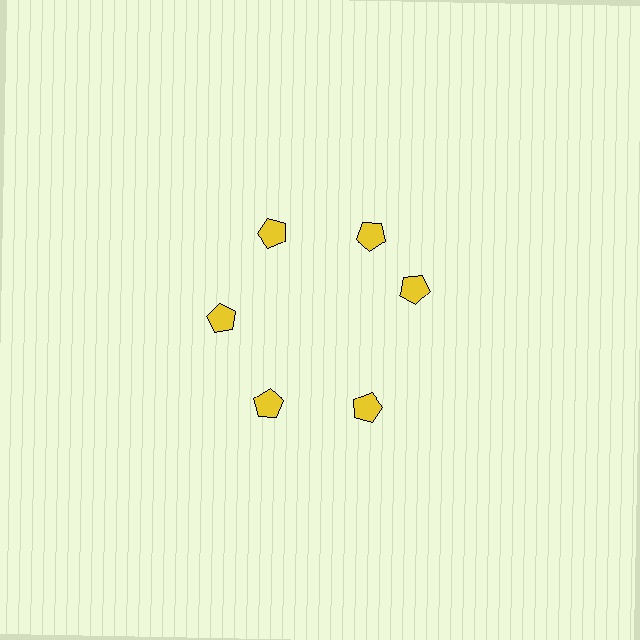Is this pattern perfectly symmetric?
No. The 6 yellow pentagons are arranged in a ring, but one element near the 3 o'clock position is rotated out of alignment along the ring, breaking the 6-fold rotational symmetry.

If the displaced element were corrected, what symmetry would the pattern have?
It would have 6-fold rotational symmetry — the pattern would map onto itself every 60 degrees.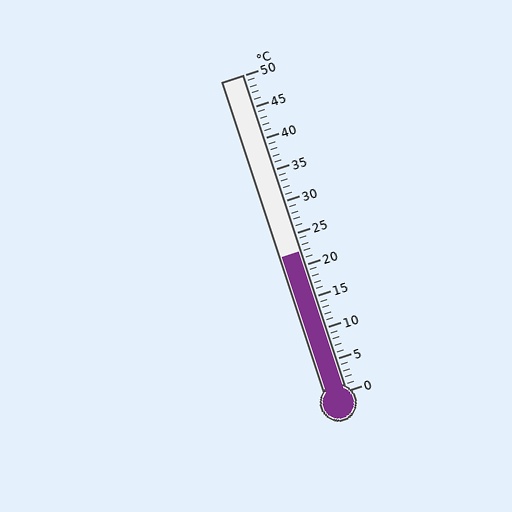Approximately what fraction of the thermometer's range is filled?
The thermometer is filled to approximately 45% of its range.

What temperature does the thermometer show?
The thermometer shows approximately 22°C.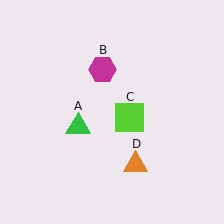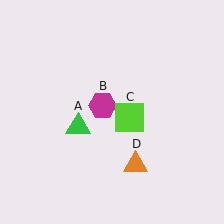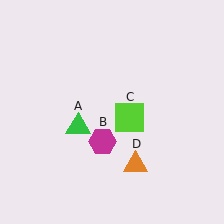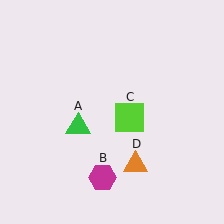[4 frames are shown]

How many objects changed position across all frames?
1 object changed position: magenta hexagon (object B).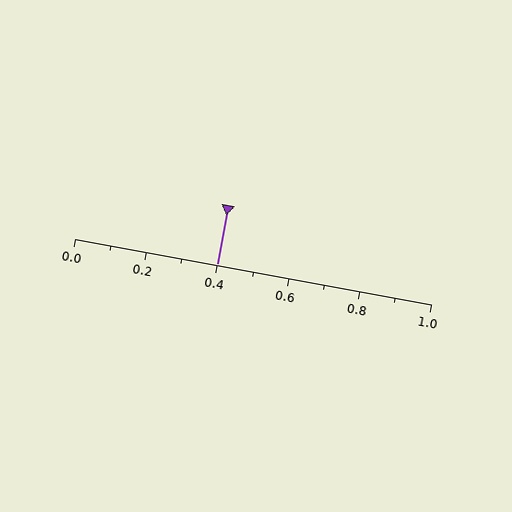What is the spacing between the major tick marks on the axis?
The major ticks are spaced 0.2 apart.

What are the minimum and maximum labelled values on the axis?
The axis runs from 0.0 to 1.0.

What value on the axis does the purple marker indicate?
The marker indicates approximately 0.4.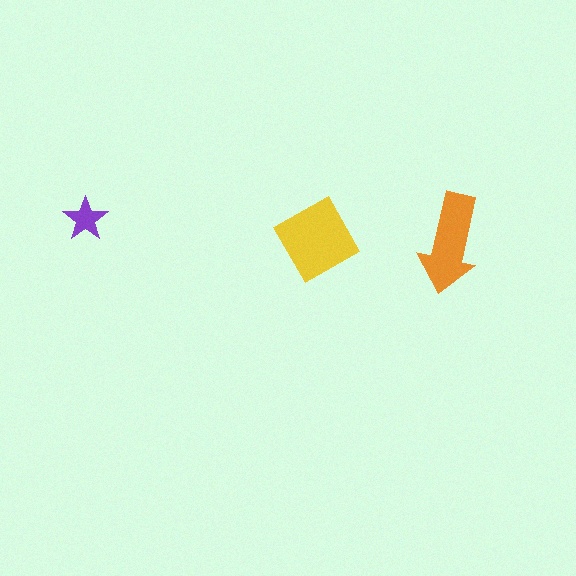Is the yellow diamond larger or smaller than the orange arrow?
Larger.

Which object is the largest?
The yellow diamond.